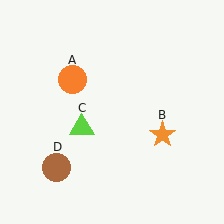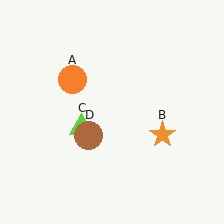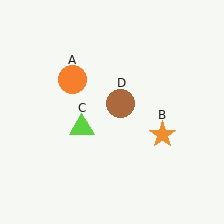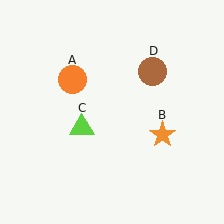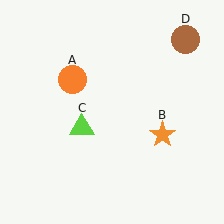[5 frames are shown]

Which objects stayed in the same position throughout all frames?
Orange circle (object A) and orange star (object B) and lime triangle (object C) remained stationary.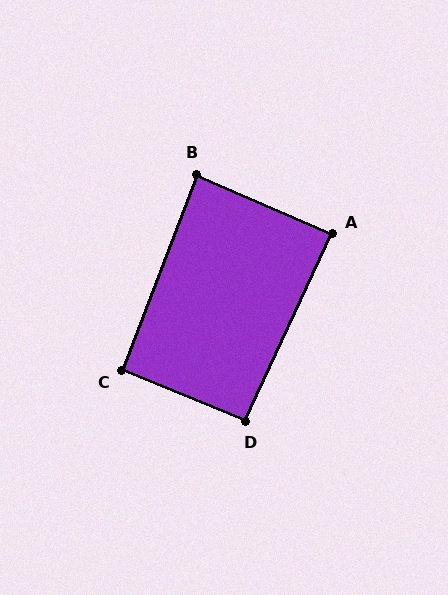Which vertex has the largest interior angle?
D, at approximately 93 degrees.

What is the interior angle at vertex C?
Approximately 91 degrees (approximately right).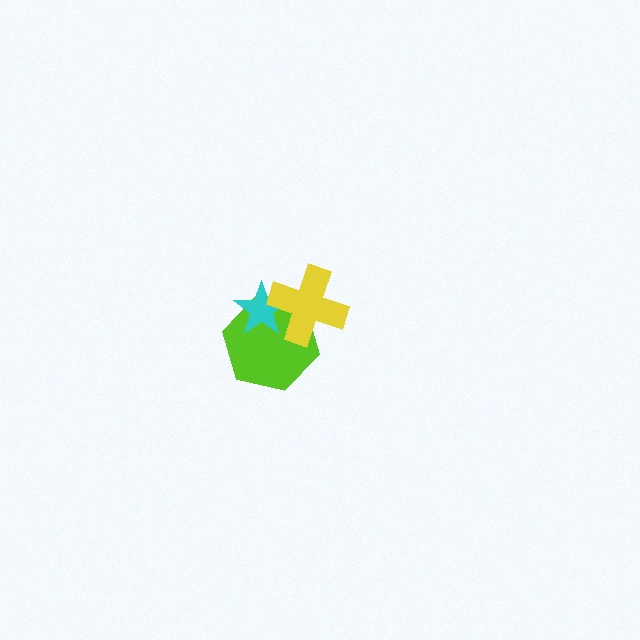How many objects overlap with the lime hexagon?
2 objects overlap with the lime hexagon.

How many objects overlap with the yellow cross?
2 objects overlap with the yellow cross.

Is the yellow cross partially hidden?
No, no other shape covers it.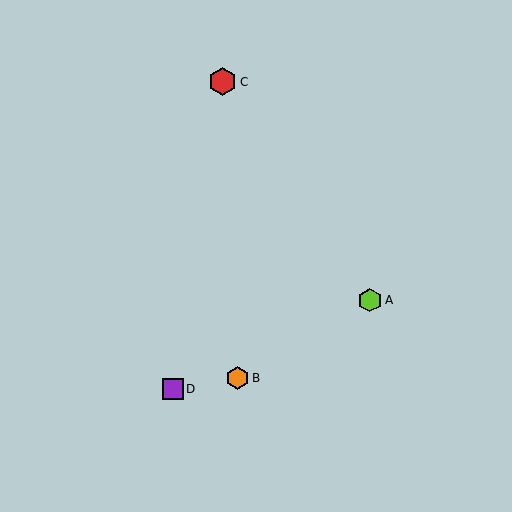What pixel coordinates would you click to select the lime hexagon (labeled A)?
Click at (370, 300) to select the lime hexagon A.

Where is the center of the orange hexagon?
The center of the orange hexagon is at (238, 378).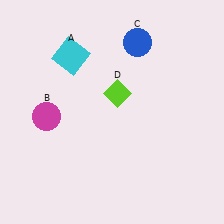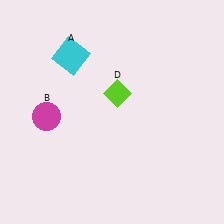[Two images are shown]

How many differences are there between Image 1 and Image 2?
There is 1 difference between the two images.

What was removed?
The blue circle (C) was removed in Image 2.